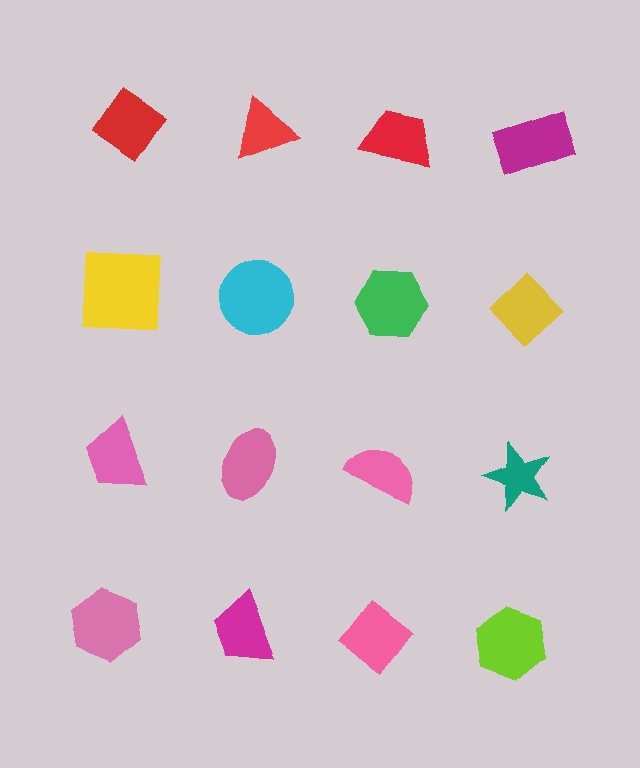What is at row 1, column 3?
A red trapezoid.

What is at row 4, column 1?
A pink hexagon.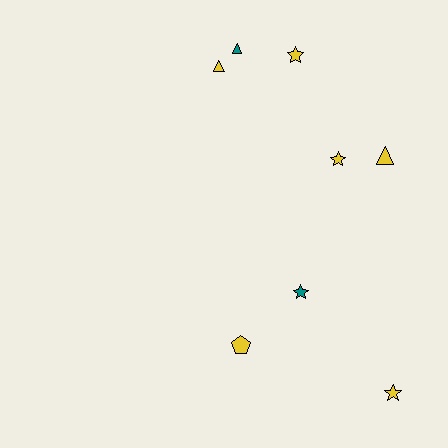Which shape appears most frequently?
Star, with 4 objects.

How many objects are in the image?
There are 8 objects.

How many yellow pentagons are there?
There is 1 yellow pentagon.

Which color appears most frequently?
Yellow, with 6 objects.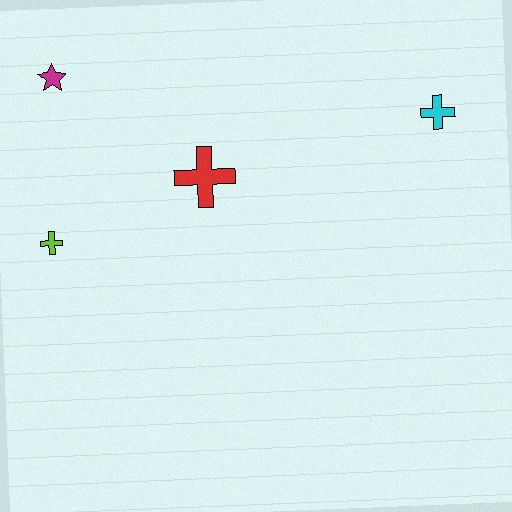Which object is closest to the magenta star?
The lime cross is closest to the magenta star.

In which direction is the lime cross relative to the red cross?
The lime cross is to the left of the red cross.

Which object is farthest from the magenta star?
The cyan cross is farthest from the magenta star.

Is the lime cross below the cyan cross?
Yes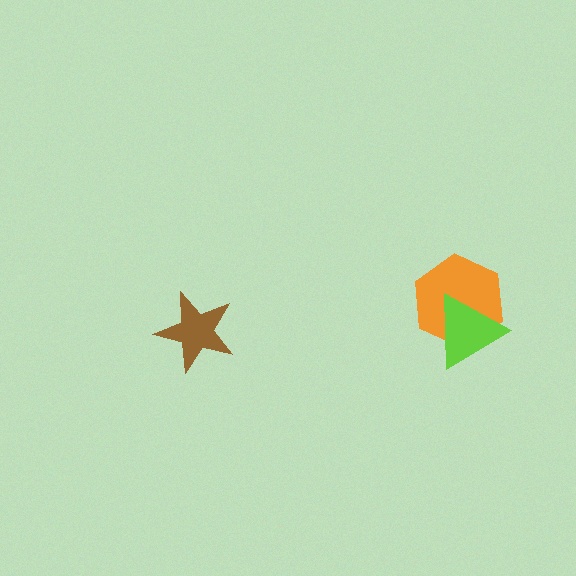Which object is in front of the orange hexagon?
The lime triangle is in front of the orange hexagon.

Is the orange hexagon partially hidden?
Yes, it is partially covered by another shape.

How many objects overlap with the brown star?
0 objects overlap with the brown star.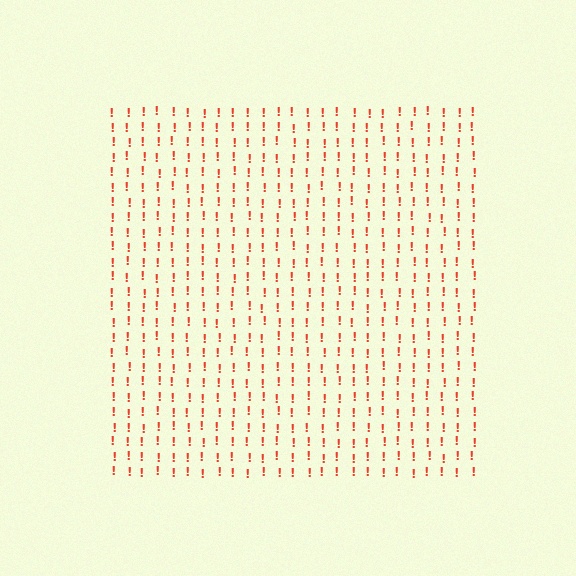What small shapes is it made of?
It is made of small exclamation marks.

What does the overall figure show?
The overall figure shows a square.